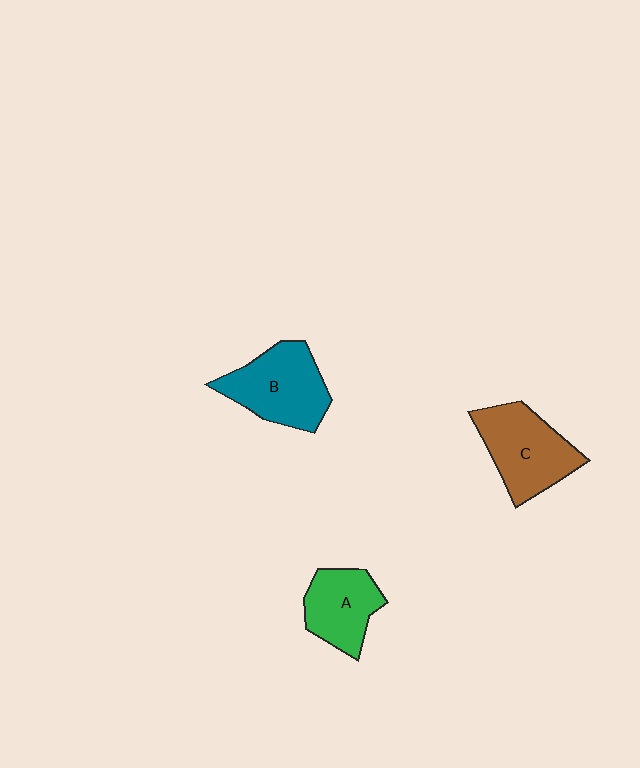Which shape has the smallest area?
Shape A (green).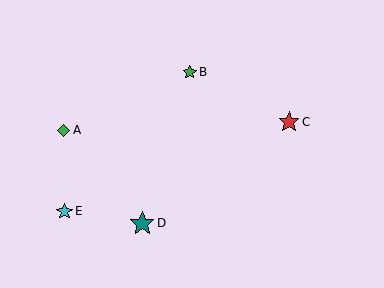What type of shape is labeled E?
Shape E is a cyan star.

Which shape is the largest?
The teal star (labeled D) is the largest.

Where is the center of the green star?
The center of the green star is at (190, 72).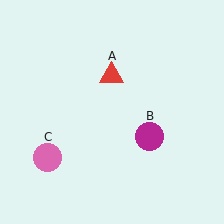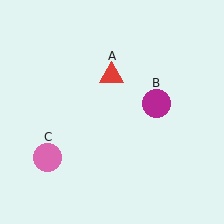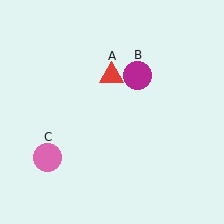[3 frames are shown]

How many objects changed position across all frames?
1 object changed position: magenta circle (object B).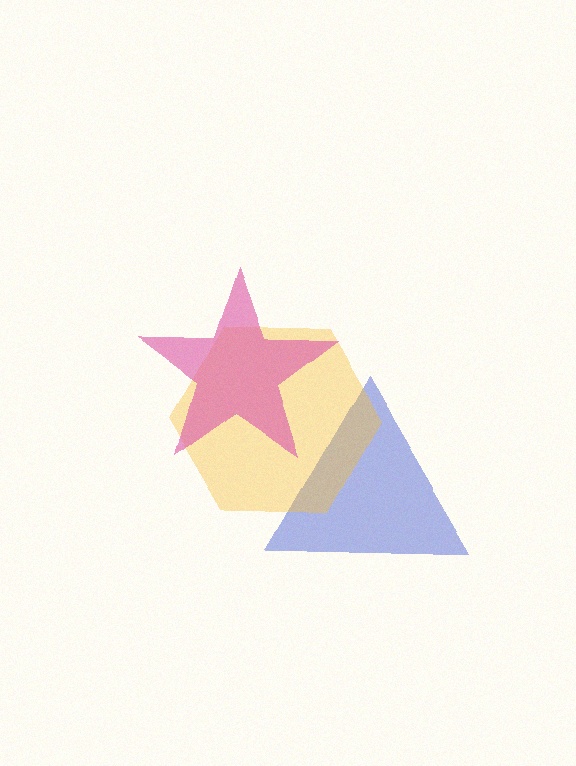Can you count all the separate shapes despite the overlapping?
Yes, there are 3 separate shapes.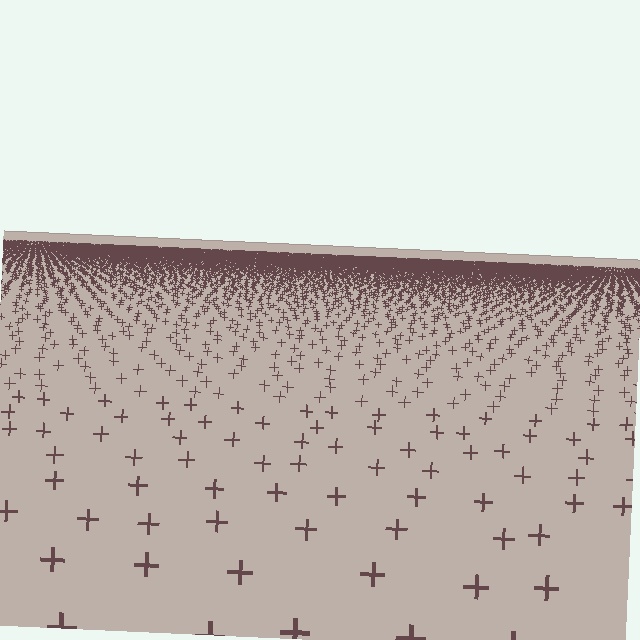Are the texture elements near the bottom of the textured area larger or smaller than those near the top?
Larger. Near the bottom, elements are closer to the viewer and appear at a bigger on-screen size.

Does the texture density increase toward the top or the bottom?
Density increases toward the top.